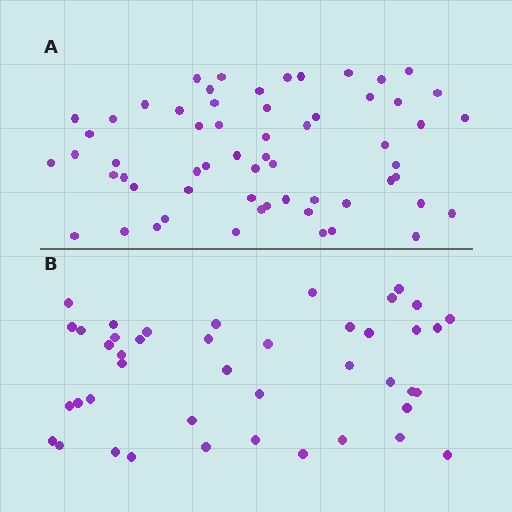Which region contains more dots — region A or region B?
Region A (the top region) has more dots.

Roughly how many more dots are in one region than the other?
Region A has approximately 15 more dots than region B.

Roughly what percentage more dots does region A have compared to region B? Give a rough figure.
About 40% more.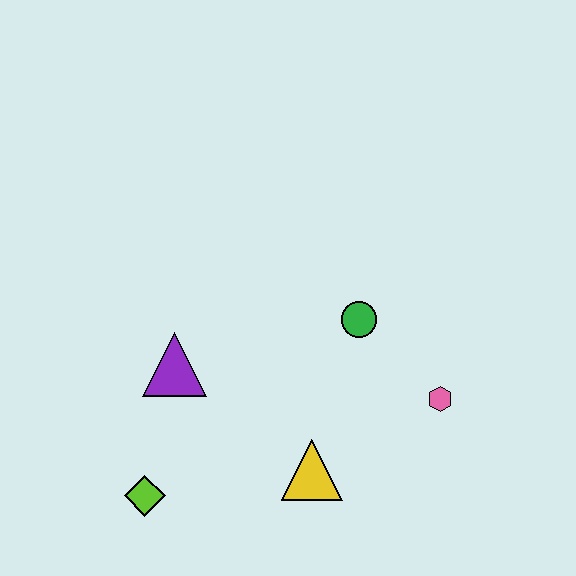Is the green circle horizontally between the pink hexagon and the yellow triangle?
Yes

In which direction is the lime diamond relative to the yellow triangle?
The lime diamond is to the left of the yellow triangle.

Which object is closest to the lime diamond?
The purple triangle is closest to the lime diamond.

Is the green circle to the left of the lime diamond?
No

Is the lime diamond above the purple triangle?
No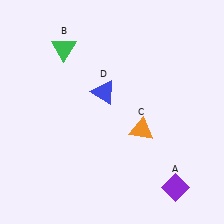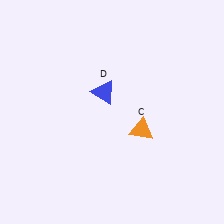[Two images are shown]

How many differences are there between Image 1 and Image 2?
There are 2 differences between the two images.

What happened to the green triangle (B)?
The green triangle (B) was removed in Image 2. It was in the top-left area of Image 1.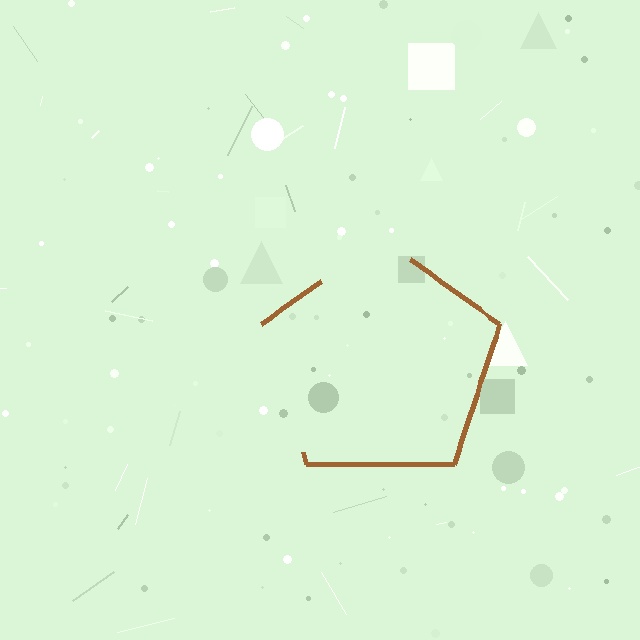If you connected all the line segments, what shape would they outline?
They would outline a pentagon.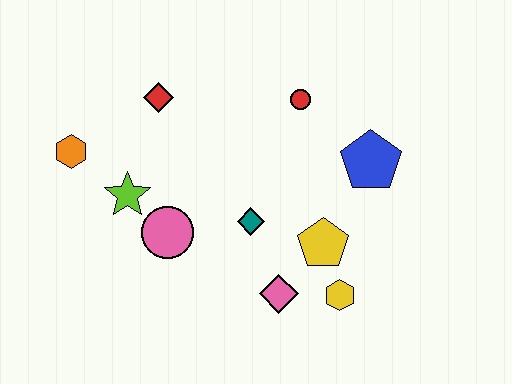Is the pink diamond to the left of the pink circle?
No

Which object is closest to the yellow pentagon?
The yellow hexagon is closest to the yellow pentagon.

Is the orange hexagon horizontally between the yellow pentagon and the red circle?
No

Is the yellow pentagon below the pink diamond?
No